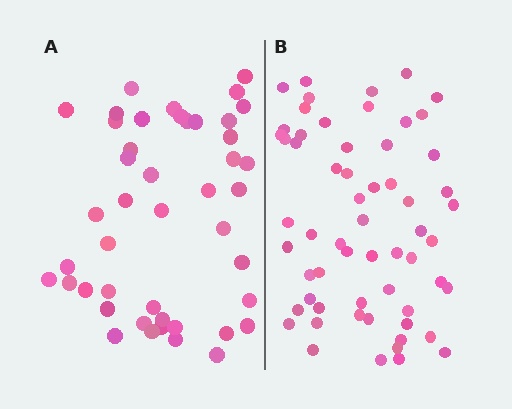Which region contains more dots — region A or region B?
Region B (the right region) has more dots.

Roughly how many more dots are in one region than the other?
Region B has approximately 15 more dots than region A.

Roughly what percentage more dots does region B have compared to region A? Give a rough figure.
About 35% more.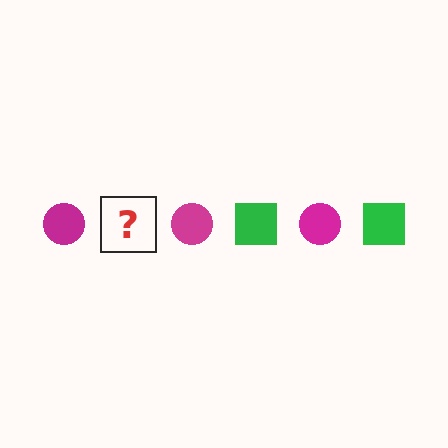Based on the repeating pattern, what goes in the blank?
The blank should be a green square.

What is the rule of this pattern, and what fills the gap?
The rule is that the pattern alternates between magenta circle and green square. The gap should be filled with a green square.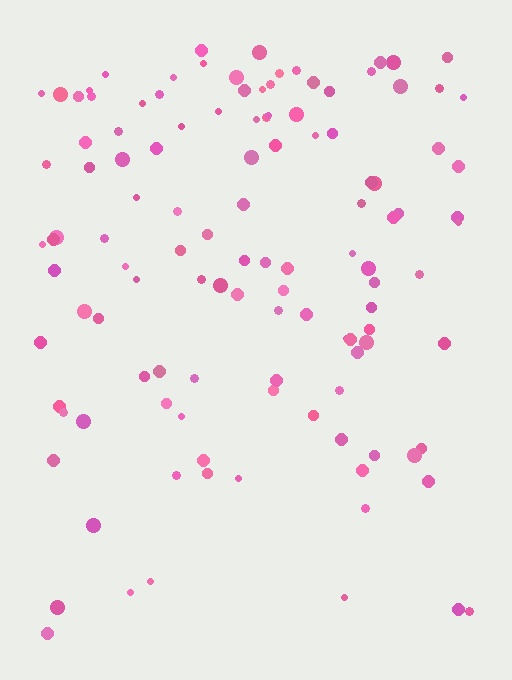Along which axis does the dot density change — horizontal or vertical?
Vertical.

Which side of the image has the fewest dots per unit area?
The bottom.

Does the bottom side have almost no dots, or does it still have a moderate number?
Still a moderate number, just noticeably fewer than the top.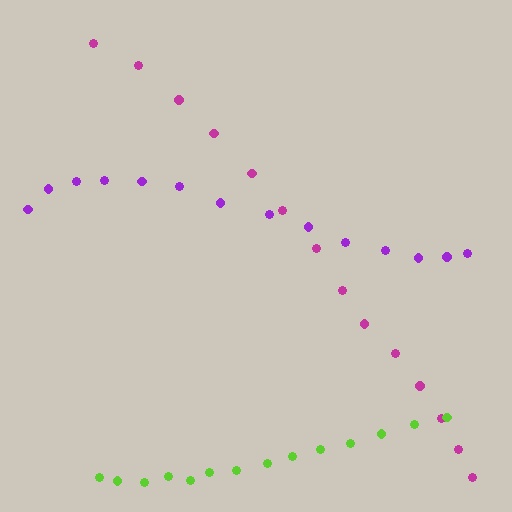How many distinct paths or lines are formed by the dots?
There are 3 distinct paths.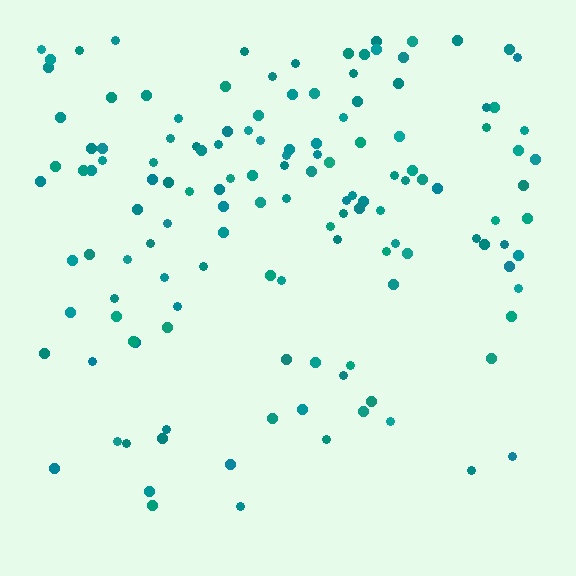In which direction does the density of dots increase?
From bottom to top, with the top side densest.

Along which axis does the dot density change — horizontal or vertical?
Vertical.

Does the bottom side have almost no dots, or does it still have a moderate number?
Still a moderate number, just noticeably fewer than the top.